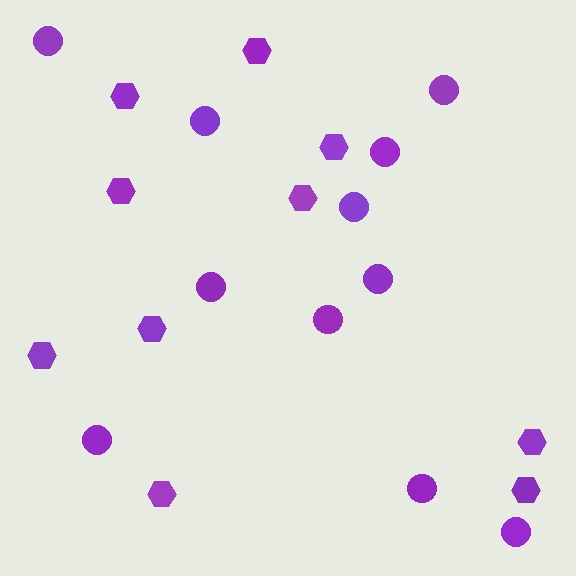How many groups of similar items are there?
There are 2 groups: one group of hexagons (10) and one group of circles (11).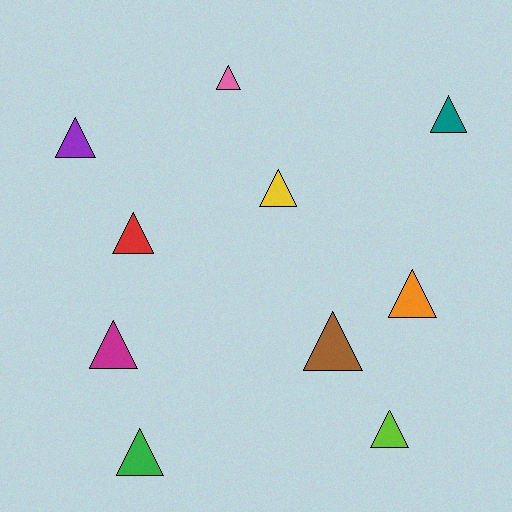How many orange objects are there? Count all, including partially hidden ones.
There is 1 orange object.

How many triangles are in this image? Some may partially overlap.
There are 10 triangles.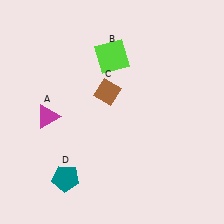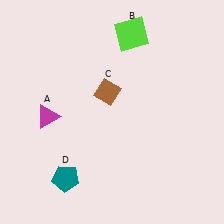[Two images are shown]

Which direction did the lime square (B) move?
The lime square (B) moved up.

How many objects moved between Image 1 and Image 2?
1 object moved between the two images.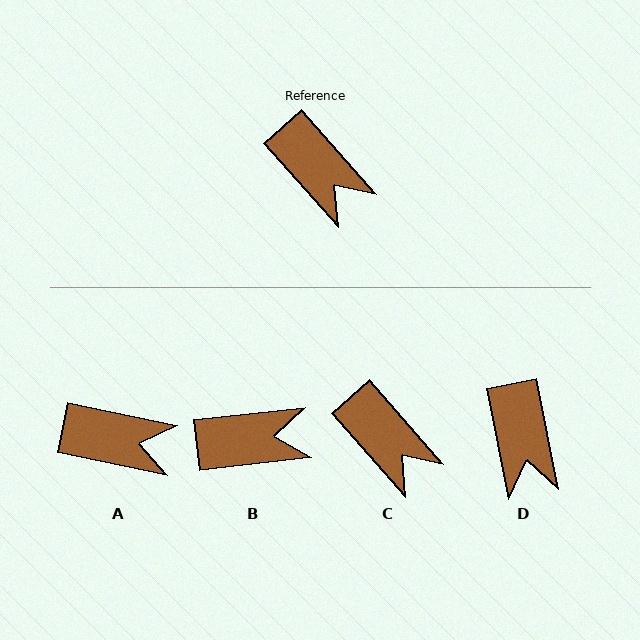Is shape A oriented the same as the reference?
No, it is off by about 37 degrees.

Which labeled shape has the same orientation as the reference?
C.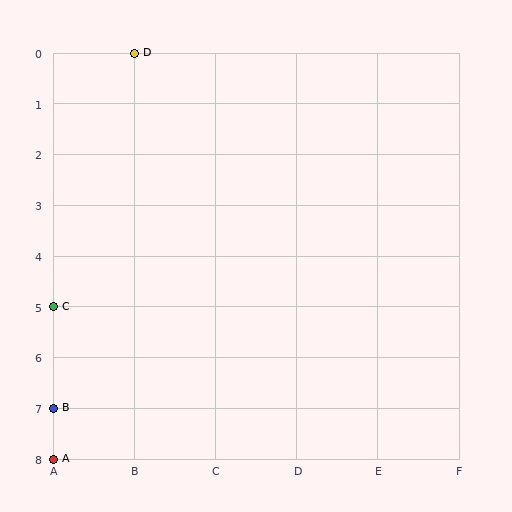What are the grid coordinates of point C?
Point C is at grid coordinates (A, 5).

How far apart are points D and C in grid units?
Points D and C are 1 column and 5 rows apart (about 5.1 grid units diagonally).